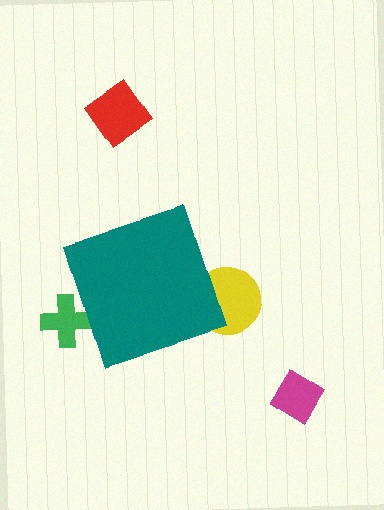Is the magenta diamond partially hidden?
No, the magenta diamond is fully visible.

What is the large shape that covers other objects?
A teal diamond.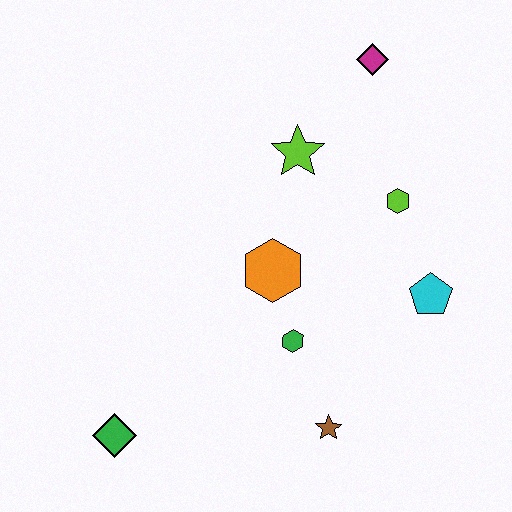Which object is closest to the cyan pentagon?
The lime hexagon is closest to the cyan pentagon.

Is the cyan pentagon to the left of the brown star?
No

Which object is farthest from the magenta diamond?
The green diamond is farthest from the magenta diamond.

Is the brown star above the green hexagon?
No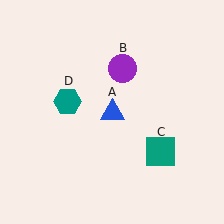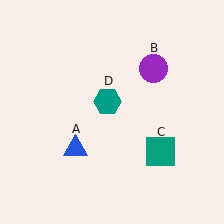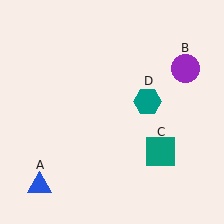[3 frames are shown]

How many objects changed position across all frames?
3 objects changed position: blue triangle (object A), purple circle (object B), teal hexagon (object D).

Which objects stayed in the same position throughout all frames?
Teal square (object C) remained stationary.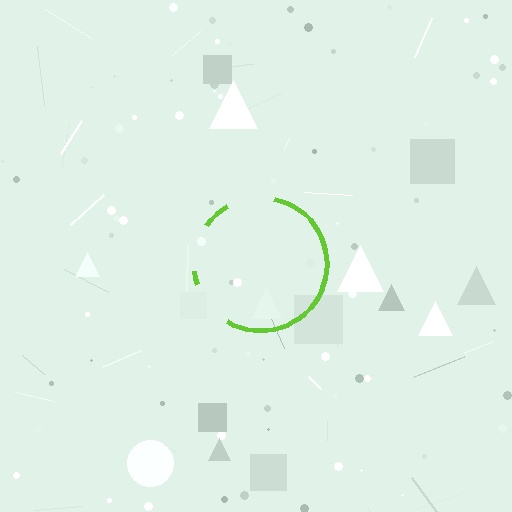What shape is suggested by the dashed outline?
The dashed outline suggests a circle.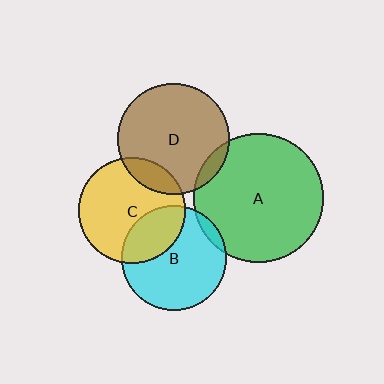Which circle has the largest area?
Circle A (green).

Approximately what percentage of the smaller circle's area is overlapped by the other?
Approximately 5%.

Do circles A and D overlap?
Yes.